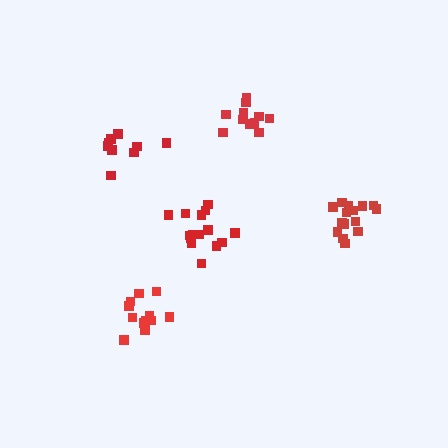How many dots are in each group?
Group 1: 15 dots, Group 2: 15 dots, Group 3: 12 dots, Group 4: 9 dots, Group 5: 11 dots (62 total).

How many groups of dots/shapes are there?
There are 5 groups.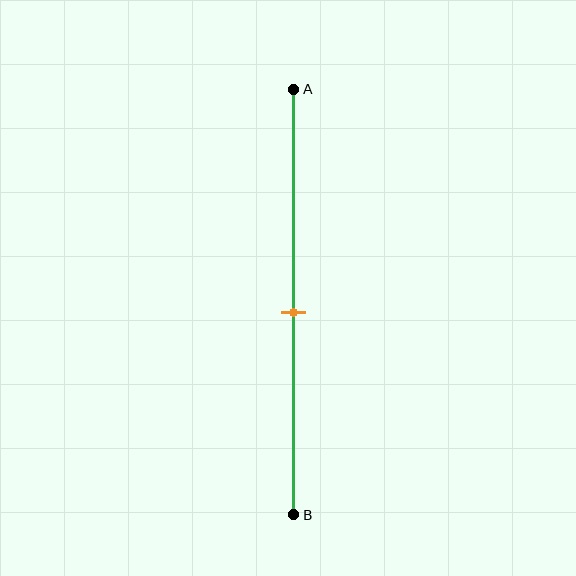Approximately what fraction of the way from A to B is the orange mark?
The orange mark is approximately 50% of the way from A to B.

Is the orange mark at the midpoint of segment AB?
Yes, the mark is approximately at the midpoint.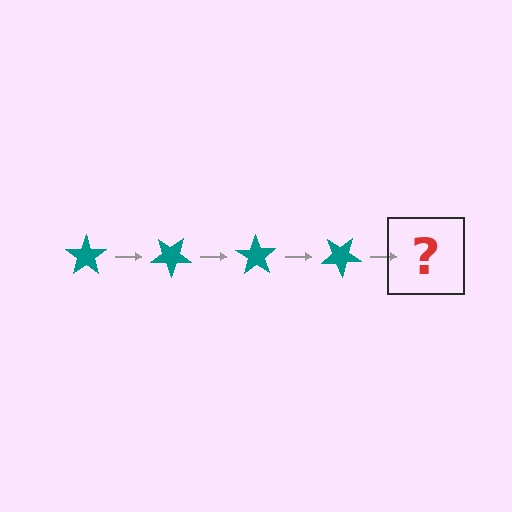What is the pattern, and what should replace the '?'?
The pattern is that the star rotates 35 degrees each step. The '?' should be a teal star rotated 140 degrees.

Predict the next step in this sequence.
The next step is a teal star rotated 140 degrees.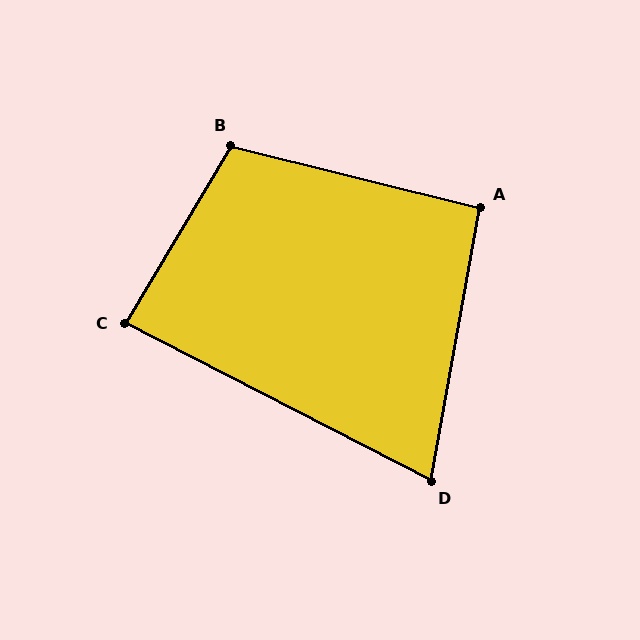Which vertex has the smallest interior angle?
D, at approximately 73 degrees.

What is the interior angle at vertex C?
Approximately 86 degrees (approximately right).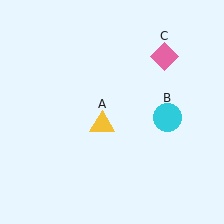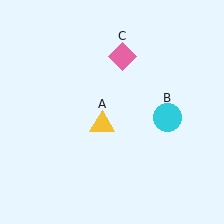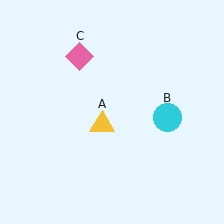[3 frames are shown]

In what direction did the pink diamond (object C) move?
The pink diamond (object C) moved left.